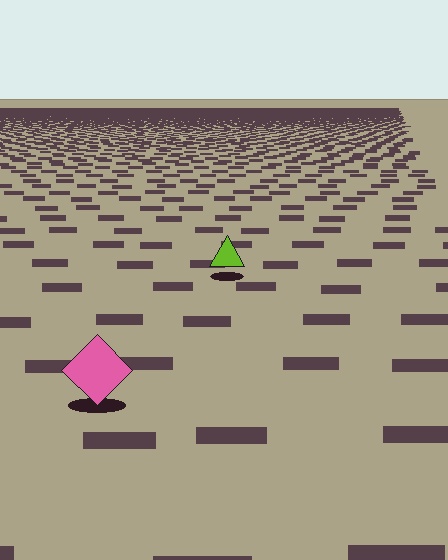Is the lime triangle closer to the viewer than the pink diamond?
No. The pink diamond is closer — you can tell from the texture gradient: the ground texture is coarser near it.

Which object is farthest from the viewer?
The lime triangle is farthest from the viewer. It appears smaller and the ground texture around it is denser.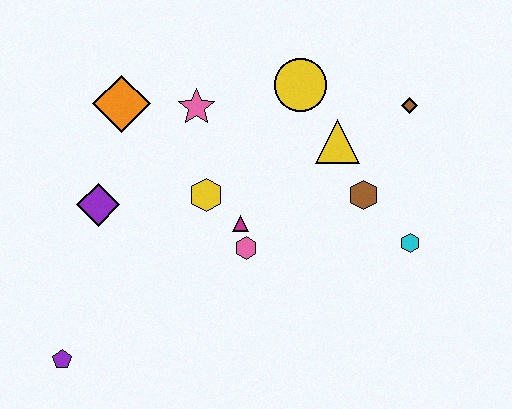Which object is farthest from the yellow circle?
The purple pentagon is farthest from the yellow circle.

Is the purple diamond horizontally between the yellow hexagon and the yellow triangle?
No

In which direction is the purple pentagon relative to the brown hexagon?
The purple pentagon is to the left of the brown hexagon.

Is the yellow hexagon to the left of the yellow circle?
Yes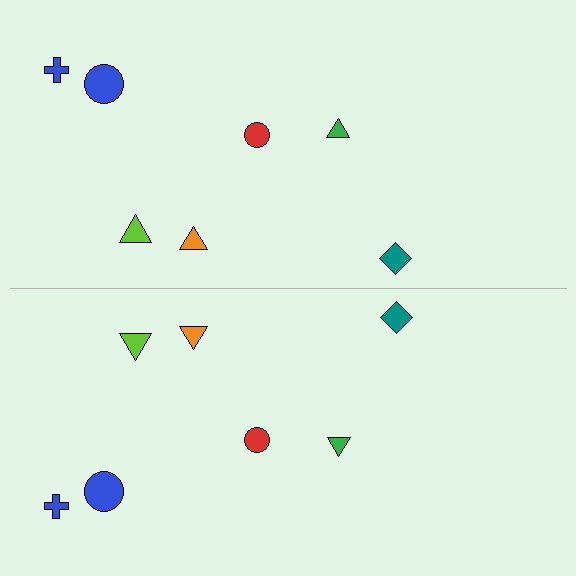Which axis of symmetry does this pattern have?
The pattern has a horizontal axis of symmetry running through the center of the image.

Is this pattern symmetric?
Yes, this pattern has bilateral (reflection) symmetry.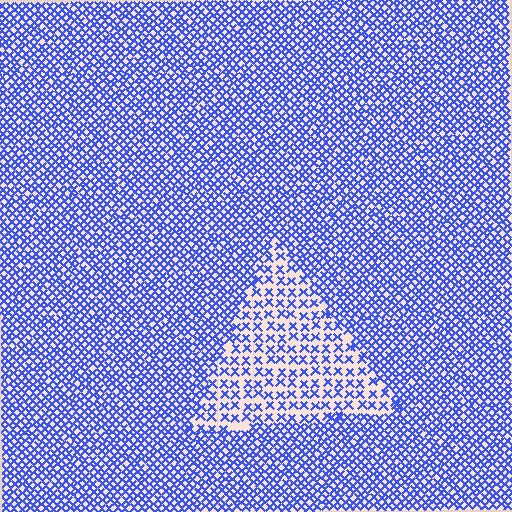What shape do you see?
I see a triangle.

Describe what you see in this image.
The image contains small blue elements arranged at two different densities. A triangle-shaped region is visible where the elements are less densely packed than the surrounding area.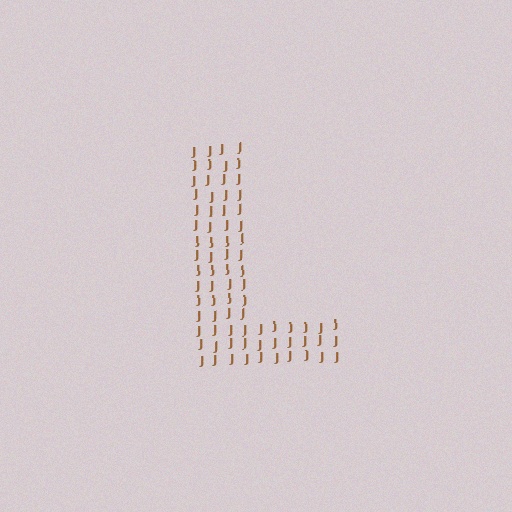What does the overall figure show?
The overall figure shows the letter L.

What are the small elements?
The small elements are letter J's.